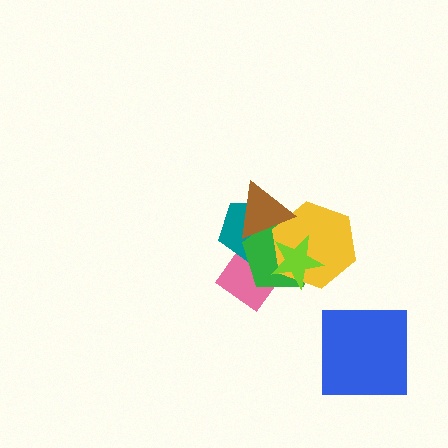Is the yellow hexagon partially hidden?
Yes, it is partially covered by another shape.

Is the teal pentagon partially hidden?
Yes, it is partially covered by another shape.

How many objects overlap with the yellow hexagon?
5 objects overlap with the yellow hexagon.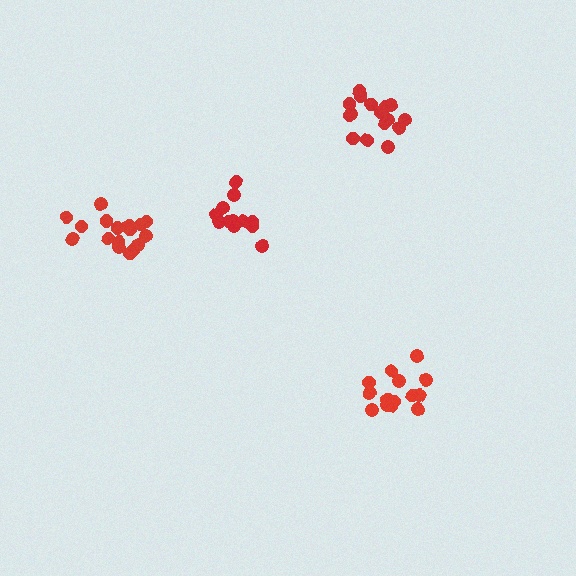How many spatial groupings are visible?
There are 4 spatial groupings.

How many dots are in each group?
Group 1: 18 dots, Group 2: 12 dots, Group 3: 16 dots, Group 4: 14 dots (60 total).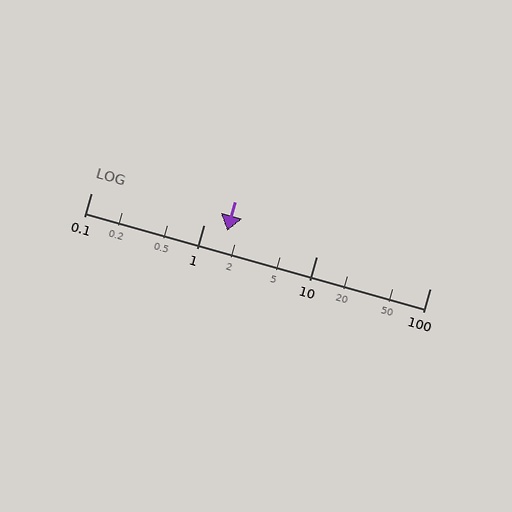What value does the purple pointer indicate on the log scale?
The pointer indicates approximately 1.6.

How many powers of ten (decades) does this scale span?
The scale spans 3 decades, from 0.1 to 100.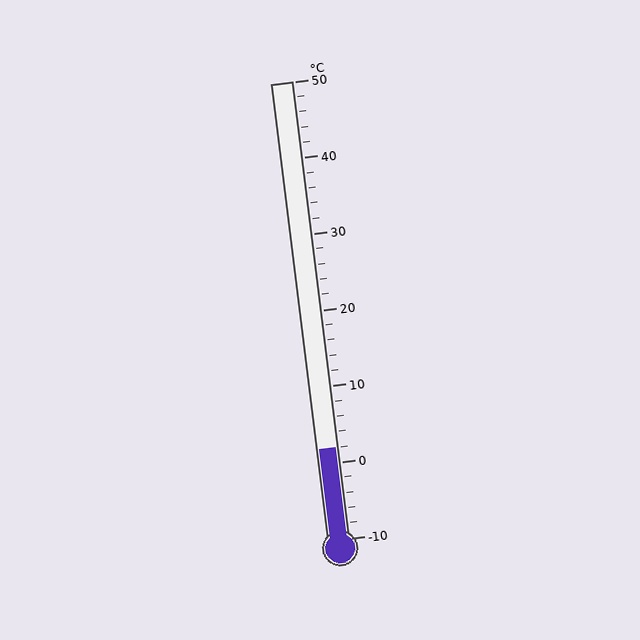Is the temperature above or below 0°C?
The temperature is above 0°C.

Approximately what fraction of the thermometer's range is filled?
The thermometer is filled to approximately 20% of its range.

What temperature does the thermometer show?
The thermometer shows approximately 2°C.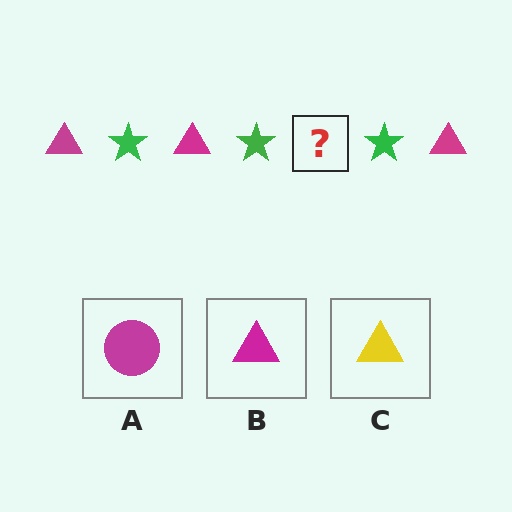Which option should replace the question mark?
Option B.